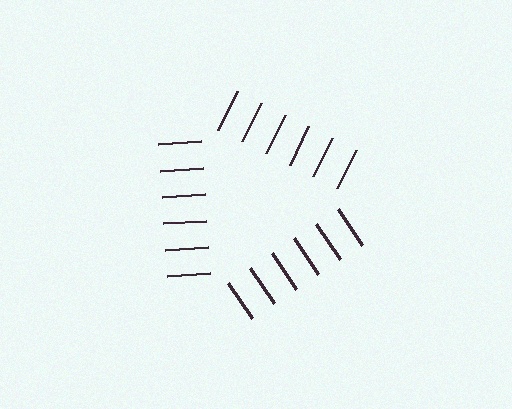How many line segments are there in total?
18 — 6 along each of the 3 edges.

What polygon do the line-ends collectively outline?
An illusory triangle — the line segments terminate on its edges but no continuous stroke is drawn.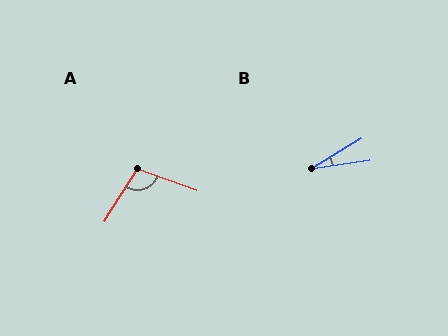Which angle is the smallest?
B, at approximately 23 degrees.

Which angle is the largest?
A, at approximately 102 degrees.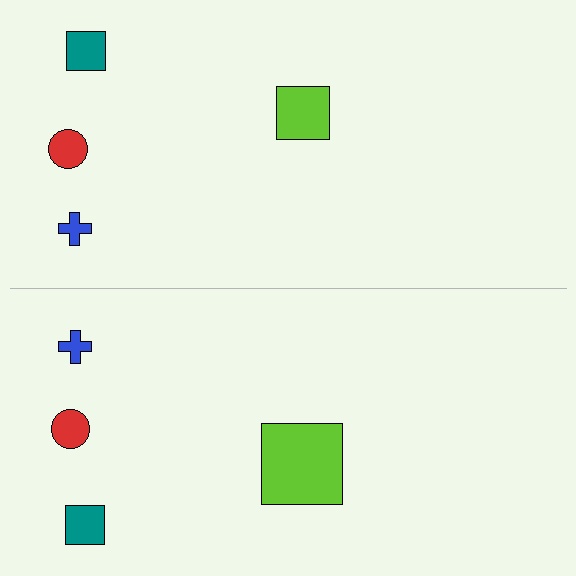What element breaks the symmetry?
The lime square on the bottom side has a different size than its mirror counterpart.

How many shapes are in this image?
There are 8 shapes in this image.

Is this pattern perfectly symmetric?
No, the pattern is not perfectly symmetric. The lime square on the bottom side has a different size than its mirror counterpart.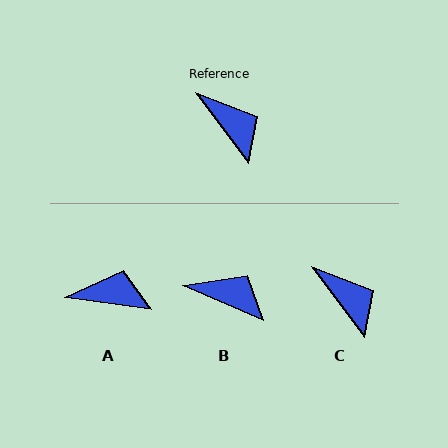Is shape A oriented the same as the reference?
No, it is off by about 46 degrees.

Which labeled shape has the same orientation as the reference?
C.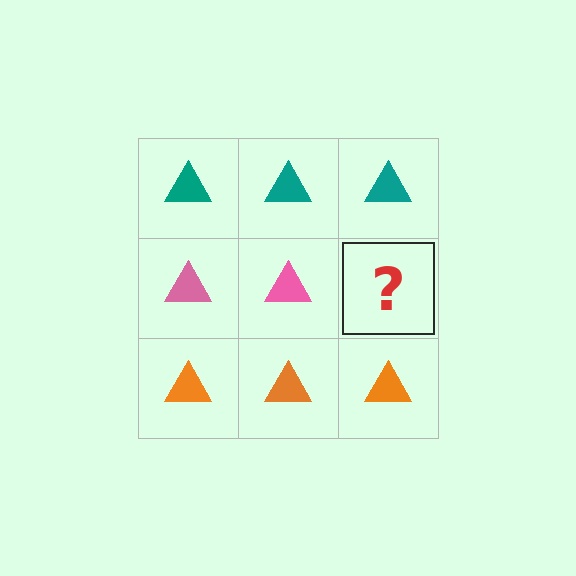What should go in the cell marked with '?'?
The missing cell should contain a pink triangle.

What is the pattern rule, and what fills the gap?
The rule is that each row has a consistent color. The gap should be filled with a pink triangle.